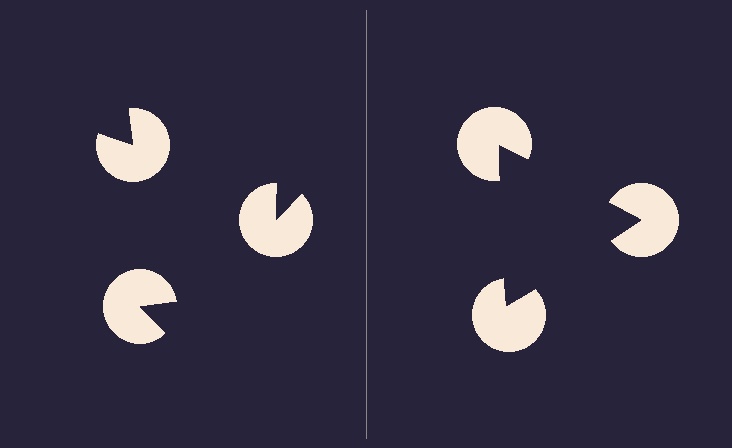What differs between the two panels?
The pac-man discs are positioned identically on both sides; only the wedge orientations differ. On the right they align to a triangle; on the left they are misaligned.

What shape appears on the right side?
An illusory triangle.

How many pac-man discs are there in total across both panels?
6 — 3 on each side.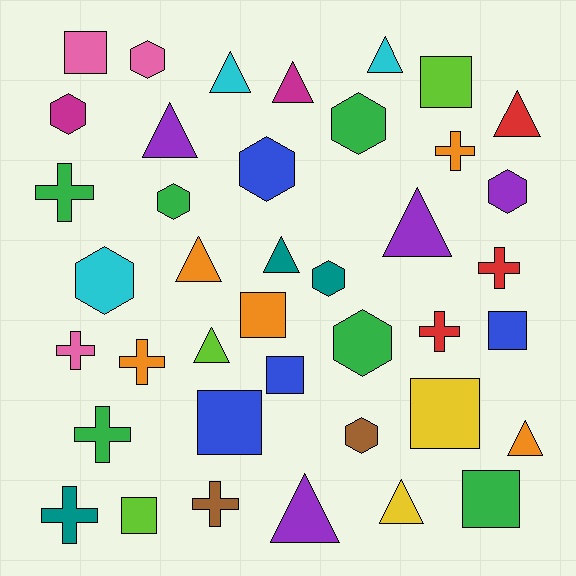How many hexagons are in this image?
There are 10 hexagons.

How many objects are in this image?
There are 40 objects.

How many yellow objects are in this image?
There are 2 yellow objects.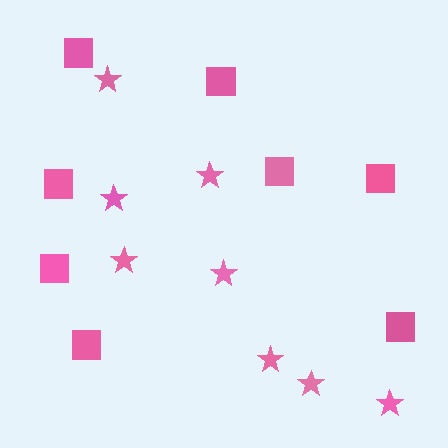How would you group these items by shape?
There are 2 groups: one group of stars (8) and one group of squares (8).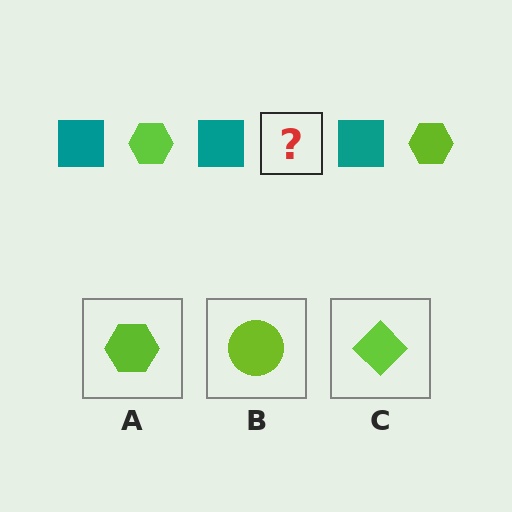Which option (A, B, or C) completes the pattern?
A.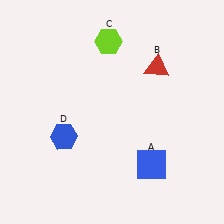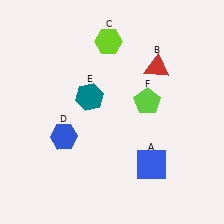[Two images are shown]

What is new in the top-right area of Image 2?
A lime pentagon (F) was added in the top-right area of Image 2.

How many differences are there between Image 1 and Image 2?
There are 2 differences between the two images.